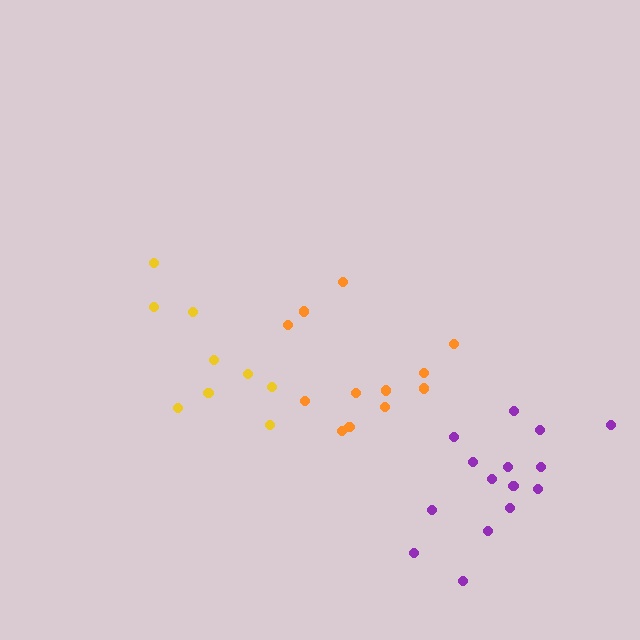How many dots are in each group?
Group 1: 12 dots, Group 2: 15 dots, Group 3: 9 dots (36 total).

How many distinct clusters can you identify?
There are 3 distinct clusters.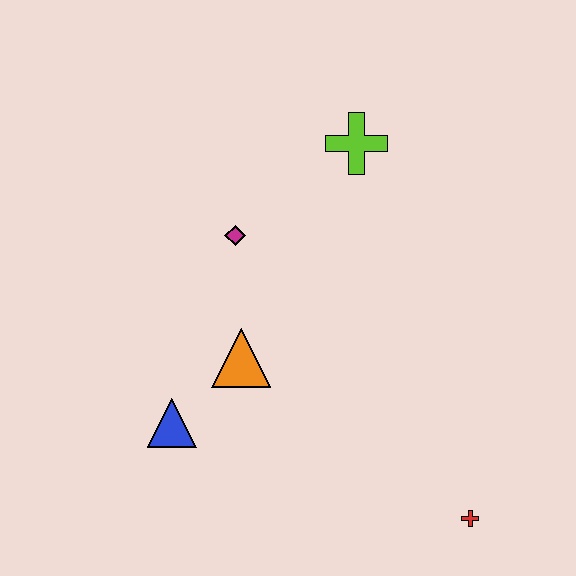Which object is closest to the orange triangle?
The blue triangle is closest to the orange triangle.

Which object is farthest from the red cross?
The lime cross is farthest from the red cross.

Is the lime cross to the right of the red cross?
No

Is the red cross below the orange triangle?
Yes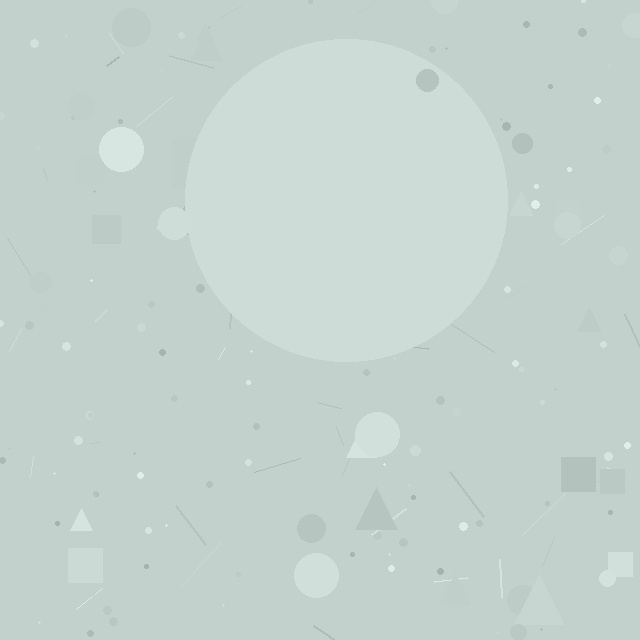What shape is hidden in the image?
A circle is hidden in the image.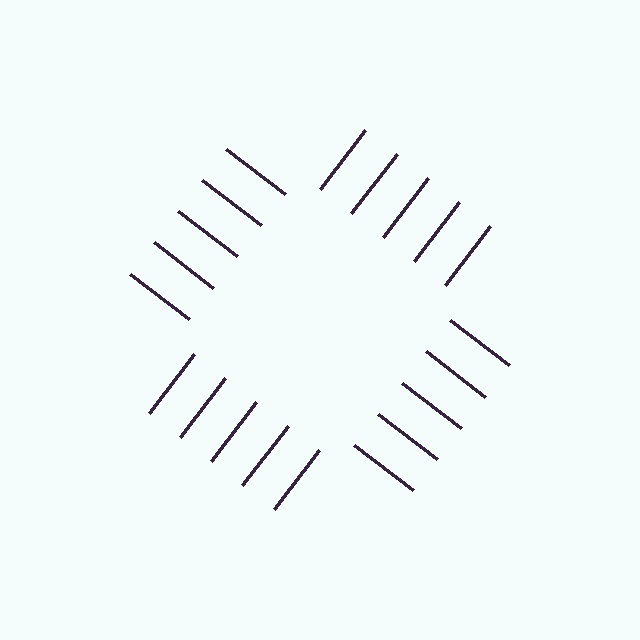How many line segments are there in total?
20 — 5 along each of the 4 edges.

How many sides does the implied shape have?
4 sides — the line-ends trace a square.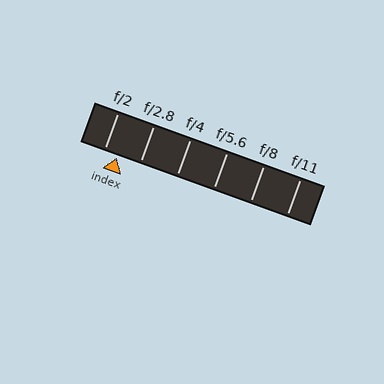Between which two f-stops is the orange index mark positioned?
The index mark is between f/2 and f/2.8.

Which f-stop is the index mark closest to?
The index mark is closest to f/2.